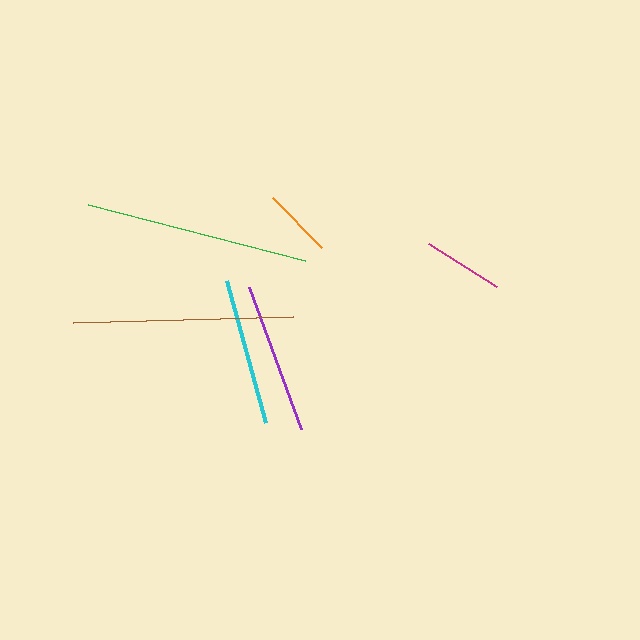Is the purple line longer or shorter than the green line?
The green line is longer than the purple line.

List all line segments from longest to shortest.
From longest to shortest: green, brown, purple, cyan, magenta, orange.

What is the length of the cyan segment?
The cyan segment is approximately 148 pixels long.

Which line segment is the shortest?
The orange line is the shortest at approximately 70 pixels.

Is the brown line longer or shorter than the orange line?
The brown line is longer than the orange line.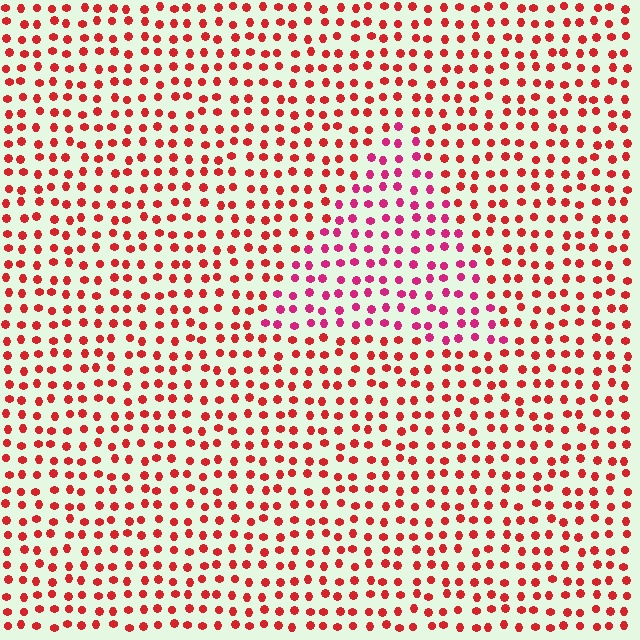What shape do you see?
I see a triangle.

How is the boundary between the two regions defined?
The boundary is defined purely by a slight shift in hue (about 29 degrees). Spacing, size, and orientation are identical on both sides.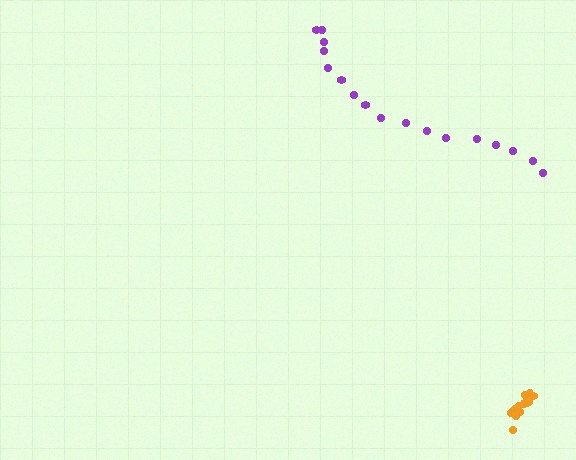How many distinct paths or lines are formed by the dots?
There are 2 distinct paths.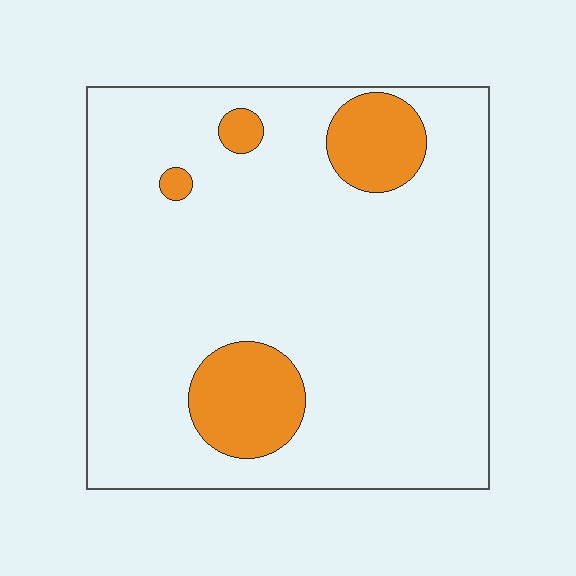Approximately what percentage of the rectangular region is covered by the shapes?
Approximately 15%.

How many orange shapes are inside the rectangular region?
4.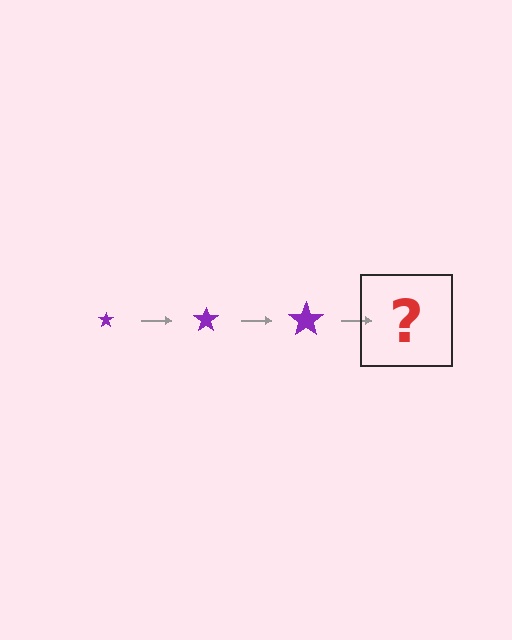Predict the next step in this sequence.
The next step is a purple star, larger than the previous one.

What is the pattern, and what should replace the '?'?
The pattern is that the star gets progressively larger each step. The '?' should be a purple star, larger than the previous one.